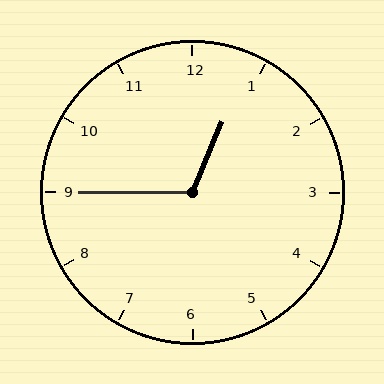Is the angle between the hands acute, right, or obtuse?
It is obtuse.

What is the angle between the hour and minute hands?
Approximately 112 degrees.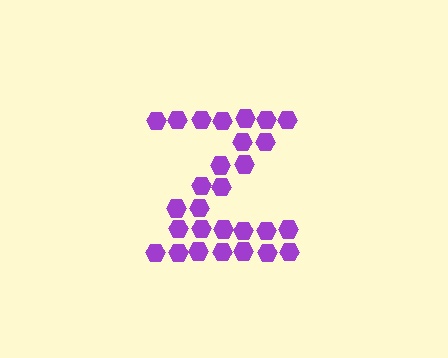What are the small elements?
The small elements are hexagons.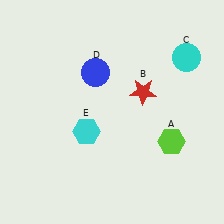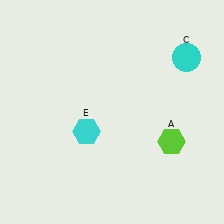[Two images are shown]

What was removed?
The blue circle (D), the red star (B) were removed in Image 2.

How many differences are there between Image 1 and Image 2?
There are 2 differences between the two images.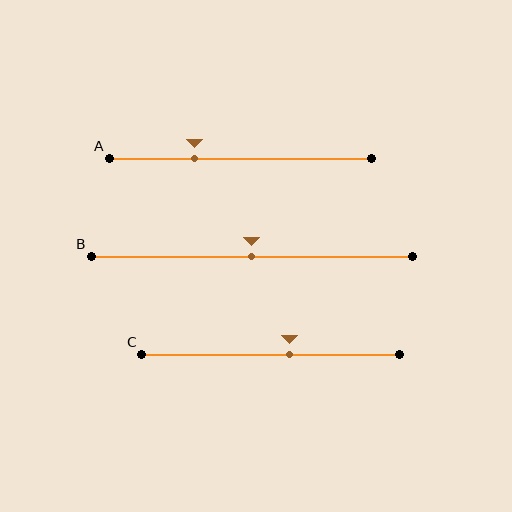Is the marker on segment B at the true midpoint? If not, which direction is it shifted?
Yes, the marker on segment B is at the true midpoint.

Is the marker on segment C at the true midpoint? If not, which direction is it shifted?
No, the marker on segment C is shifted to the right by about 7% of the segment length.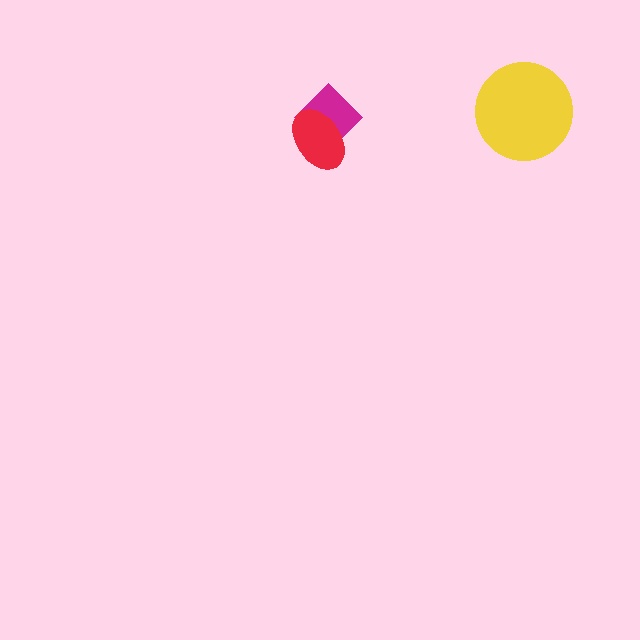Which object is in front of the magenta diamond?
The red ellipse is in front of the magenta diamond.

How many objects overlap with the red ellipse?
1 object overlaps with the red ellipse.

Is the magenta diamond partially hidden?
Yes, it is partially covered by another shape.